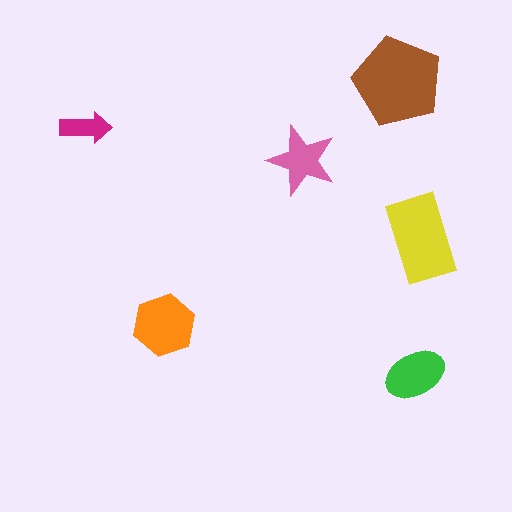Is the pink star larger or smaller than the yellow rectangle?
Smaller.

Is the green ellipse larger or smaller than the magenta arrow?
Larger.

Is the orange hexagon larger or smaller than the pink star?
Larger.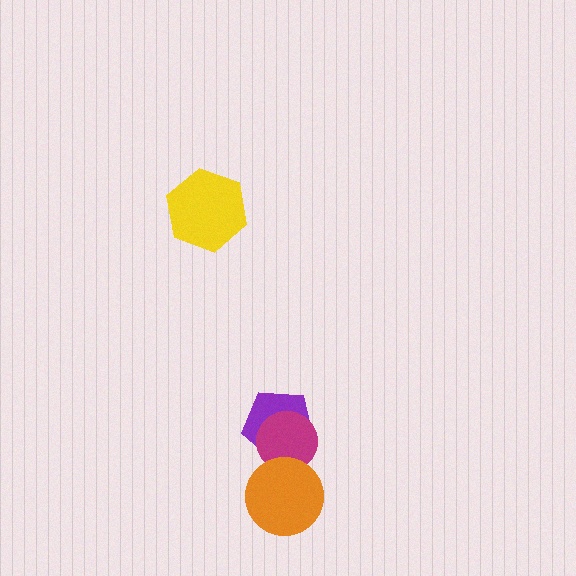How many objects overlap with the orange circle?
1 object overlaps with the orange circle.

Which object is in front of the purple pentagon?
The magenta circle is in front of the purple pentagon.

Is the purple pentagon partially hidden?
Yes, it is partially covered by another shape.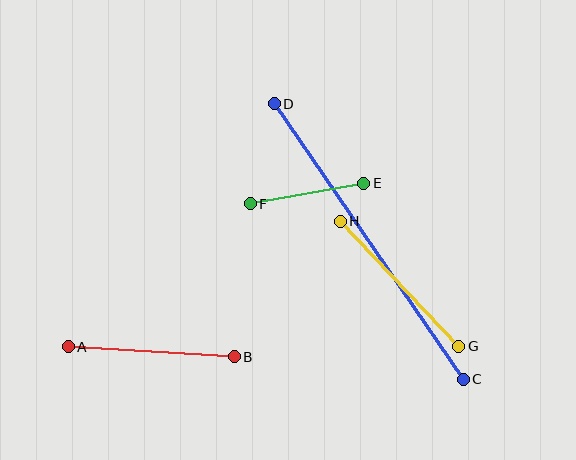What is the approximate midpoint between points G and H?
The midpoint is at approximately (399, 284) pixels.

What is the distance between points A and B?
The distance is approximately 167 pixels.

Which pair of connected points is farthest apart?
Points C and D are farthest apart.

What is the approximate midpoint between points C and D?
The midpoint is at approximately (369, 241) pixels.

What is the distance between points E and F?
The distance is approximately 115 pixels.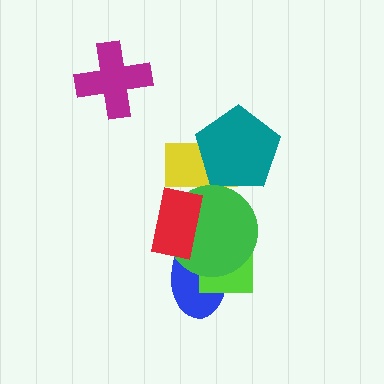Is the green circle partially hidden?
Yes, it is partially covered by another shape.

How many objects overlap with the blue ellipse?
3 objects overlap with the blue ellipse.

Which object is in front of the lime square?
The green circle is in front of the lime square.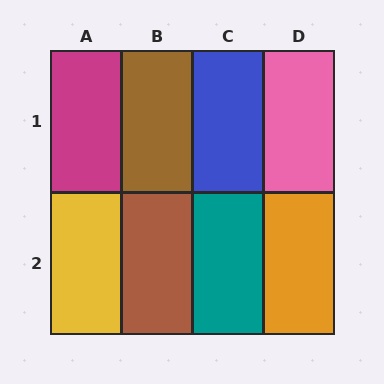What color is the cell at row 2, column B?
Brown.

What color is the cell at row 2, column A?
Yellow.